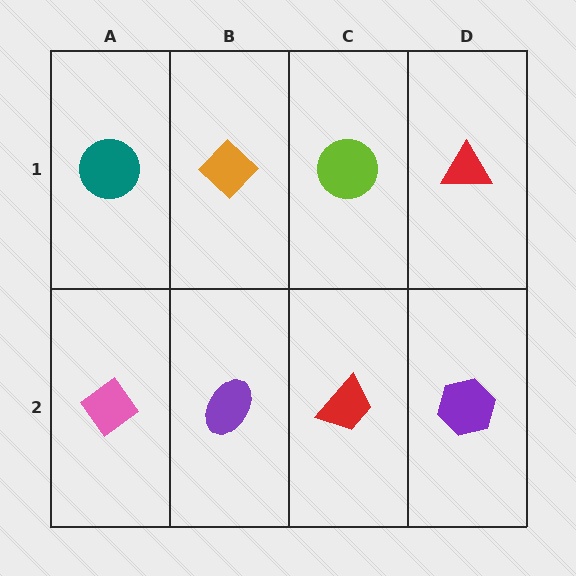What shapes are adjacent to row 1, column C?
A red trapezoid (row 2, column C), an orange diamond (row 1, column B), a red triangle (row 1, column D).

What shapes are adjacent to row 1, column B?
A purple ellipse (row 2, column B), a teal circle (row 1, column A), a lime circle (row 1, column C).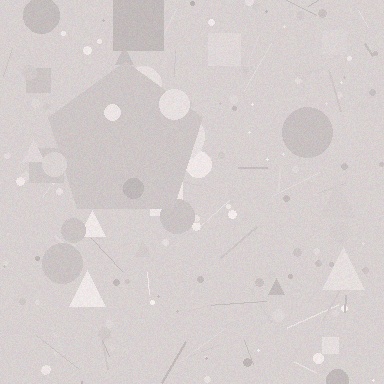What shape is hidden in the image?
A pentagon is hidden in the image.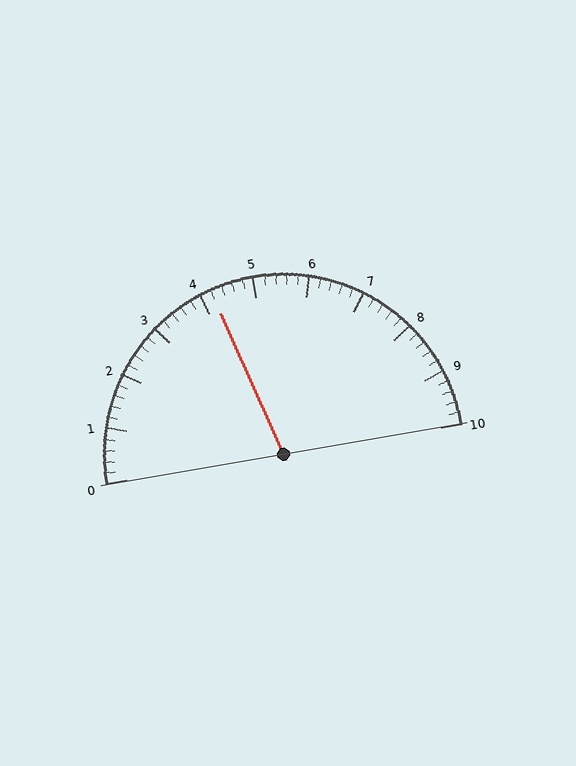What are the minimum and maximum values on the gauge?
The gauge ranges from 0 to 10.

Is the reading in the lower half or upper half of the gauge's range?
The reading is in the lower half of the range (0 to 10).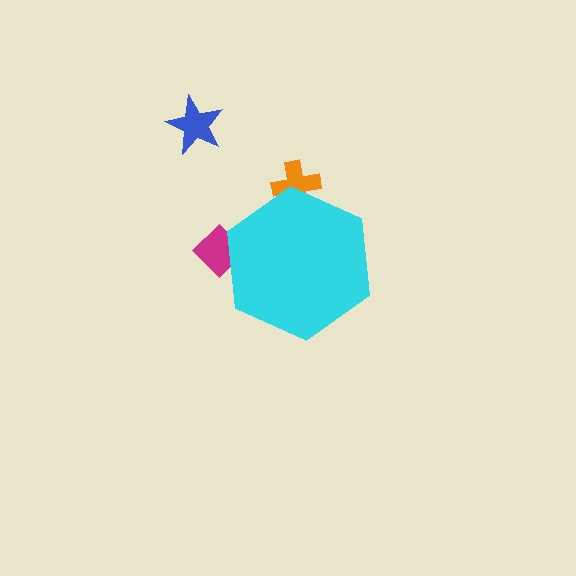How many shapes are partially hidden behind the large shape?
2 shapes are partially hidden.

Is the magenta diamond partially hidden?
Yes, the magenta diamond is partially hidden behind the cyan hexagon.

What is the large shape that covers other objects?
A cyan hexagon.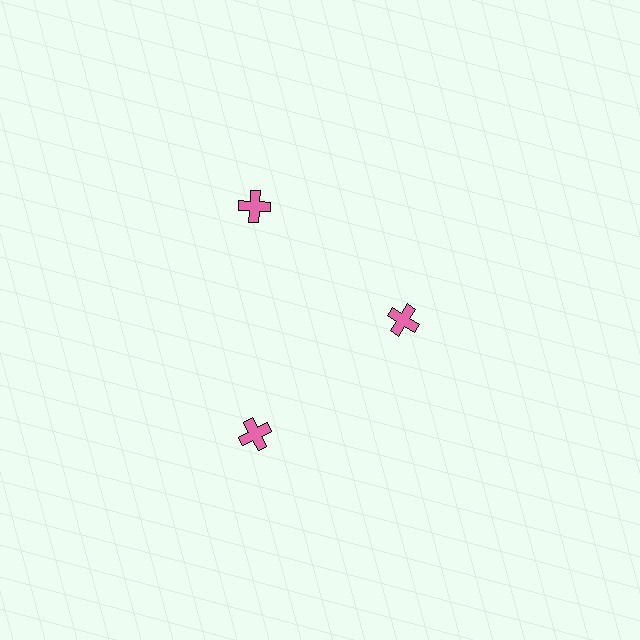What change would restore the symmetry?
The symmetry would be restored by moving it outward, back onto the ring so that all 3 crosses sit at equal angles and equal distance from the center.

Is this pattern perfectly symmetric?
No. The 3 pink crosses are arranged in a ring, but one element near the 3 o'clock position is pulled inward toward the center, breaking the 3-fold rotational symmetry.